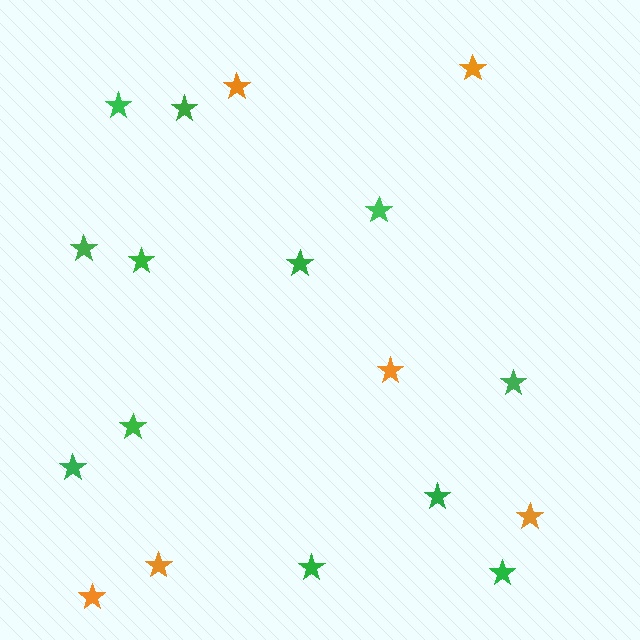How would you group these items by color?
There are 2 groups: one group of orange stars (6) and one group of green stars (12).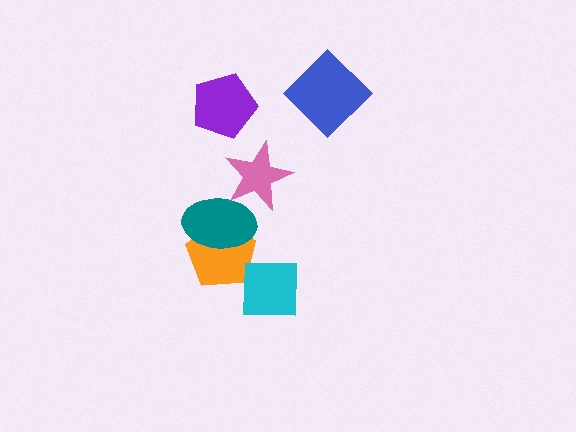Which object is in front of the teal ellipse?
The pink star is in front of the teal ellipse.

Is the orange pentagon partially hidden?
Yes, it is partially covered by another shape.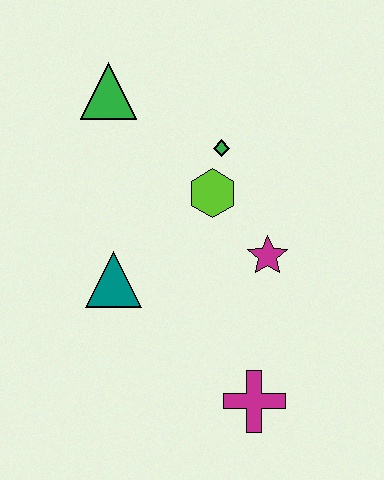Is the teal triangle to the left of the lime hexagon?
Yes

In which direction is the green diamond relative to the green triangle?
The green diamond is to the right of the green triangle.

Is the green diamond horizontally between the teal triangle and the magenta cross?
Yes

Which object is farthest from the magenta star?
The green triangle is farthest from the magenta star.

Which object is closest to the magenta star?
The lime hexagon is closest to the magenta star.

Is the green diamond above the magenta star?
Yes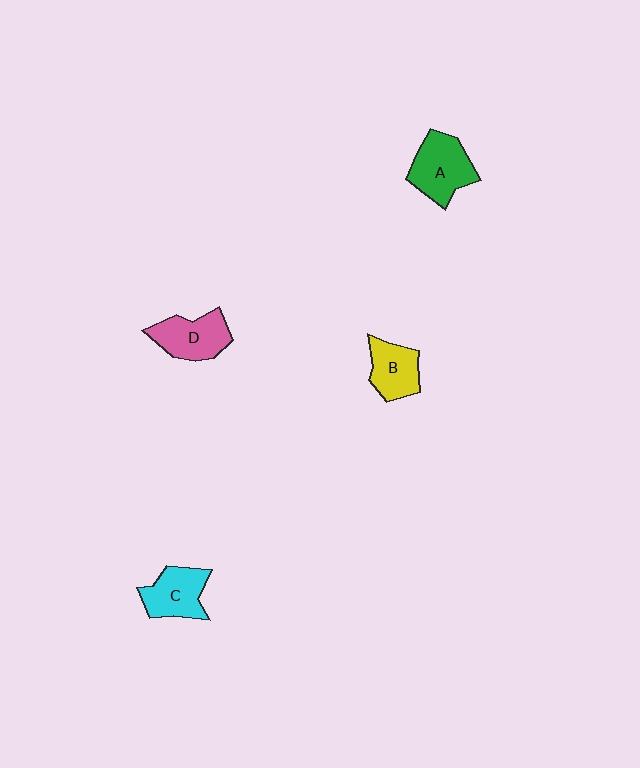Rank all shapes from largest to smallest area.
From largest to smallest: A (green), D (pink), C (cyan), B (yellow).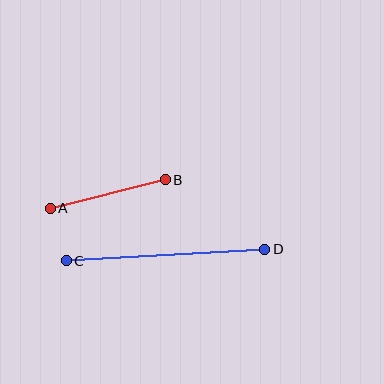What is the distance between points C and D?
The distance is approximately 199 pixels.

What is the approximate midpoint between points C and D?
The midpoint is at approximately (165, 255) pixels.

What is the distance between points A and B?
The distance is approximately 118 pixels.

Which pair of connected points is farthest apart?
Points C and D are farthest apart.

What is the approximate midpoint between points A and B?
The midpoint is at approximately (108, 194) pixels.